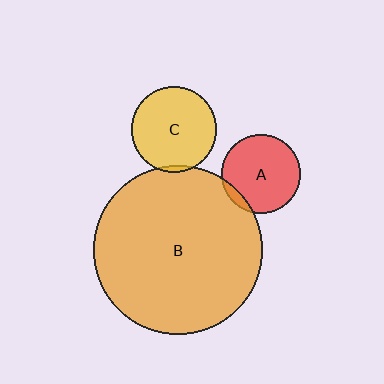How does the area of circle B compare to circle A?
Approximately 4.6 times.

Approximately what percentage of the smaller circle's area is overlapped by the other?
Approximately 5%.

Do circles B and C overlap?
Yes.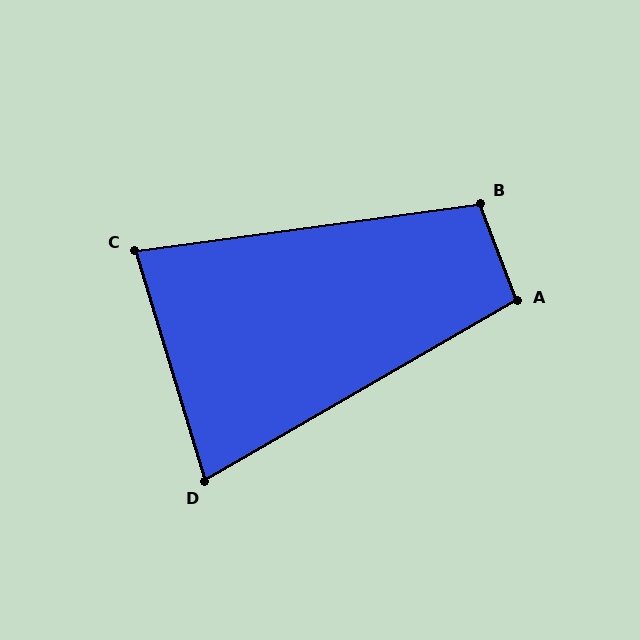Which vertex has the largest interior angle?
B, at approximately 103 degrees.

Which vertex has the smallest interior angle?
D, at approximately 77 degrees.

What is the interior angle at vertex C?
Approximately 81 degrees (acute).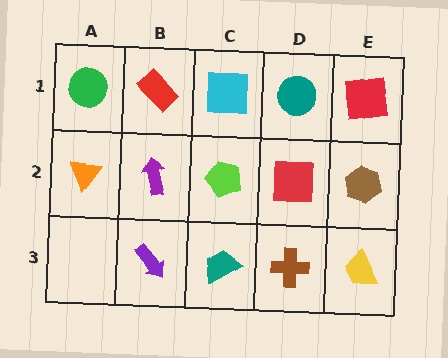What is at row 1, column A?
A green circle.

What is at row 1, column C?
A cyan square.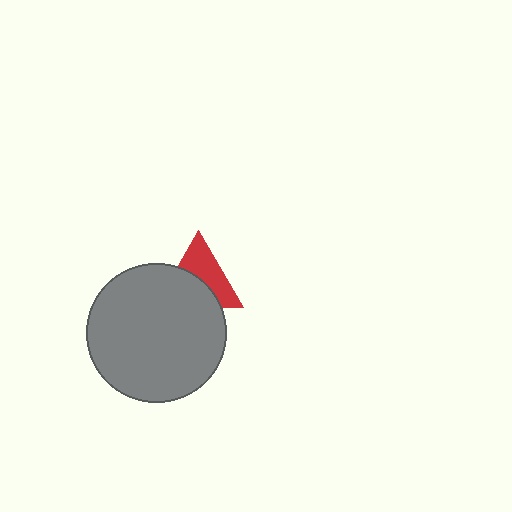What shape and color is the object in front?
The object in front is a gray circle.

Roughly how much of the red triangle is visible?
About half of it is visible (roughly 52%).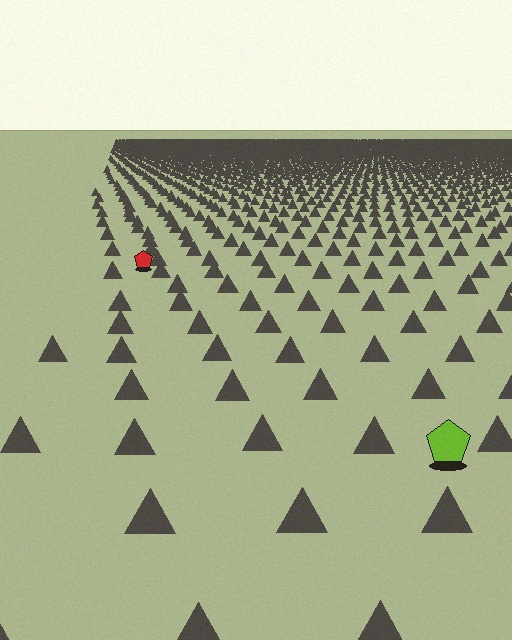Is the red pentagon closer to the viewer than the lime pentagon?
No. The lime pentagon is closer — you can tell from the texture gradient: the ground texture is coarser near it.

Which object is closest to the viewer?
The lime pentagon is closest. The texture marks near it are larger and more spread out.